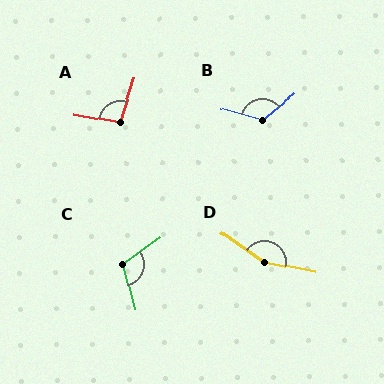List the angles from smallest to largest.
A (97°), C (112°), B (125°), D (156°).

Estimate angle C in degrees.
Approximately 112 degrees.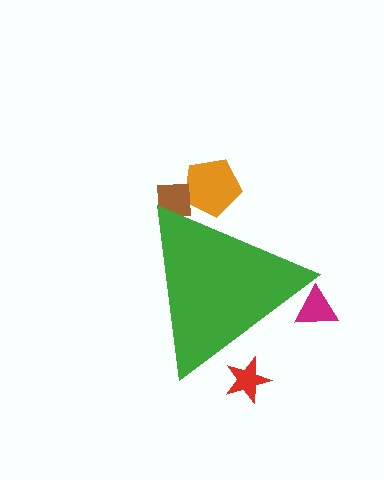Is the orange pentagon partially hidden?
Yes, the orange pentagon is partially hidden behind the green triangle.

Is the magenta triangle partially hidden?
Yes, the magenta triangle is partially hidden behind the green triangle.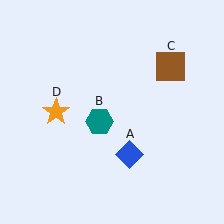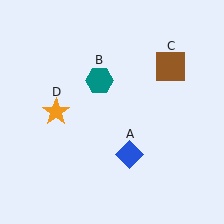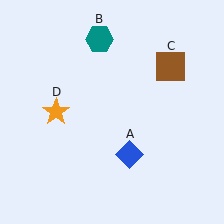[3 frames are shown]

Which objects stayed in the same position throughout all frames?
Blue diamond (object A) and brown square (object C) and orange star (object D) remained stationary.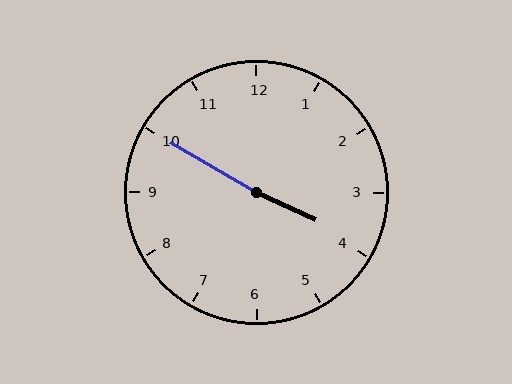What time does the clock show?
3:50.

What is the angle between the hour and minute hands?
Approximately 175 degrees.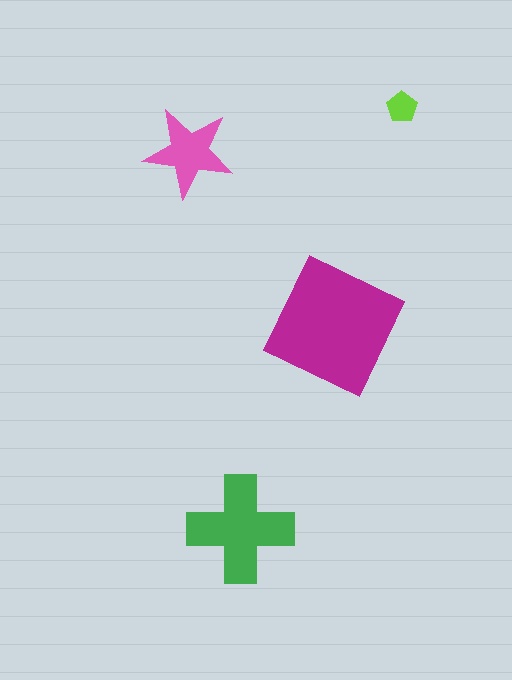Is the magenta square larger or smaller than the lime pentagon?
Larger.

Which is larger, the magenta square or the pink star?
The magenta square.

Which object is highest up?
The lime pentagon is topmost.